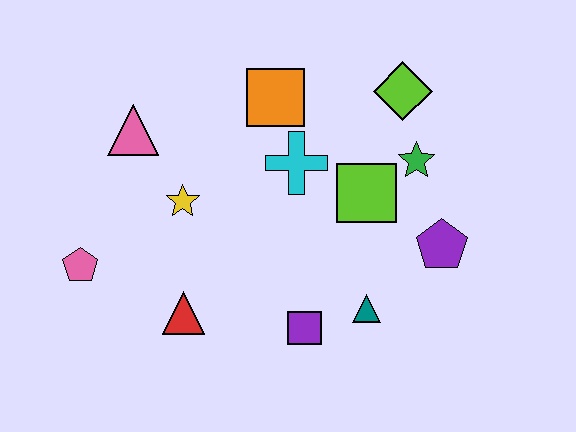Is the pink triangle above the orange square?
No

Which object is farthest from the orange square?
The pink pentagon is farthest from the orange square.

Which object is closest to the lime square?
The green star is closest to the lime square.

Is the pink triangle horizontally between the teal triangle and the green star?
No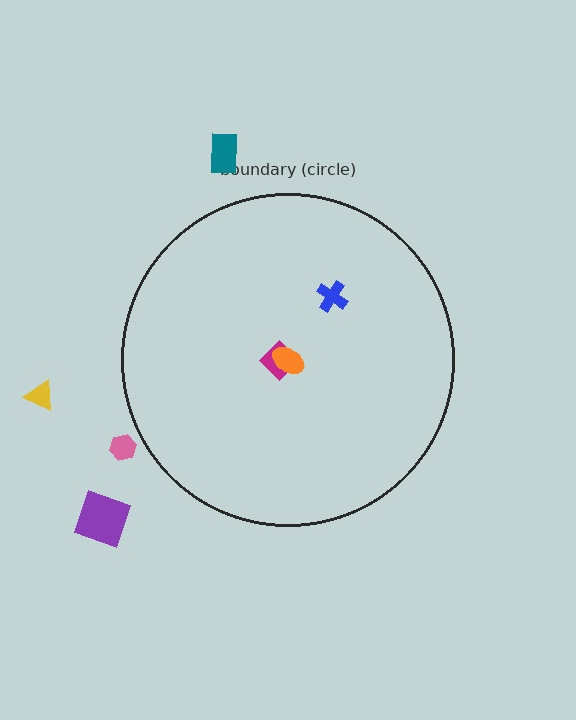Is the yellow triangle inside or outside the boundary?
Outside.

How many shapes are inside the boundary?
3 inside, 4 outside.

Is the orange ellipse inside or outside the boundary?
Inside.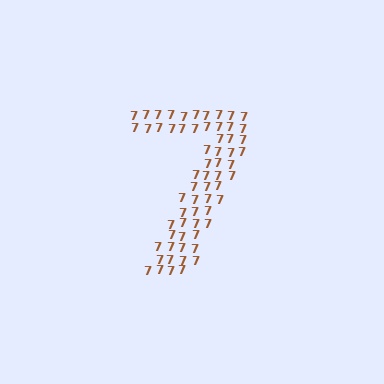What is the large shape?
The large shape is the digit 7.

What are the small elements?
The small elements are digit 7's.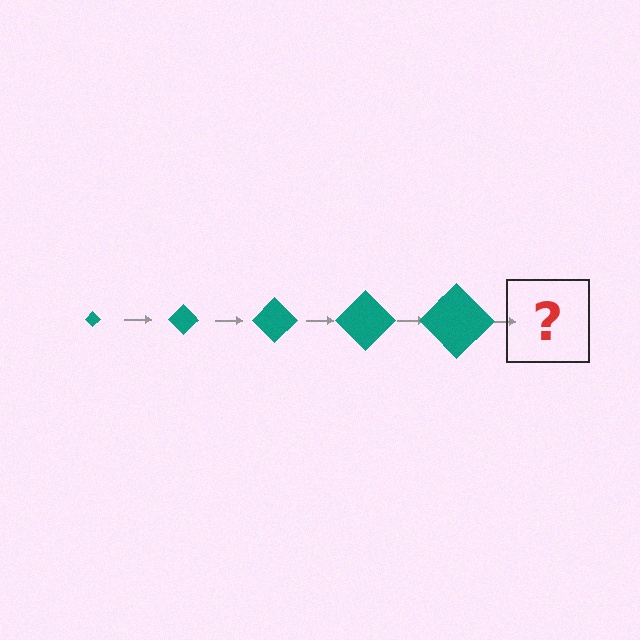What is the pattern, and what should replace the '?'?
The pattern is that the diamond gets progressively larger each step. The '?' should be a teal diamond, larger than the previous one.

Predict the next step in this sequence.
The next step is a teal diamond, larger than the previous one.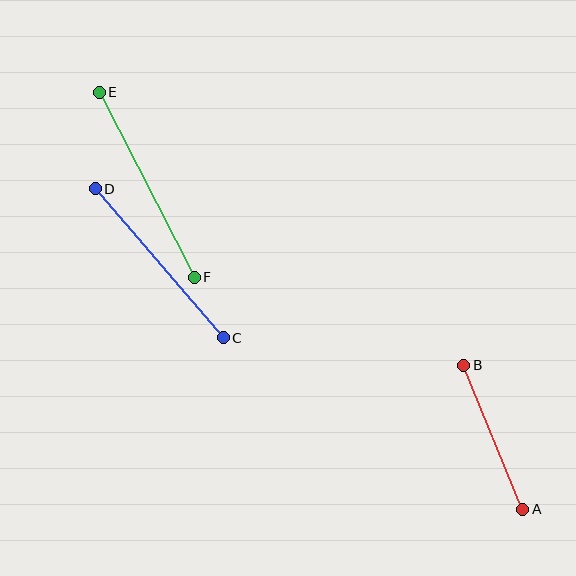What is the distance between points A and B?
The distance is approximately 155 pixels.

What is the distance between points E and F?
The distance is approximately 208 pixels.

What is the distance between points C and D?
The distance is approximately 196 pixels.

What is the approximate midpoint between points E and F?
The midpoint is at approximately (147, 185) pixels.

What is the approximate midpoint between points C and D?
The midpoint is at approximately (159, 263) pixels.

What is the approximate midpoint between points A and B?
The midpoint is at approximately (493, 437) pixels.